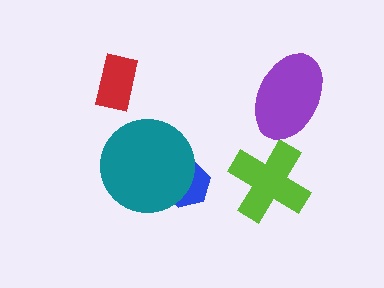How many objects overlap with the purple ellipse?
0 objects overlap with the purple ellipse.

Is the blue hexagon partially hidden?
Yes, it is partially covered by another shape.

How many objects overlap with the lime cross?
0 objects overlap with the lime cross.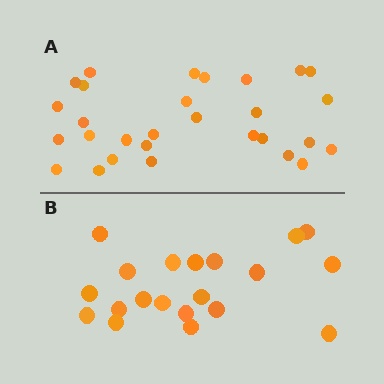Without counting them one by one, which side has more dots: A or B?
Region A (the top region) has more dots.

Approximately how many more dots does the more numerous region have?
Region A has roughly 8 or so more dots than region B.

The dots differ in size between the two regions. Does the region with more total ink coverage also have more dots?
No. Region B has more total ink coverage because its dots are larger, but region A actually contains more individual dots. Total area can be misleading — the number of items is what matters here.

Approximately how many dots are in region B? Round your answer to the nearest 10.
About 20 dots.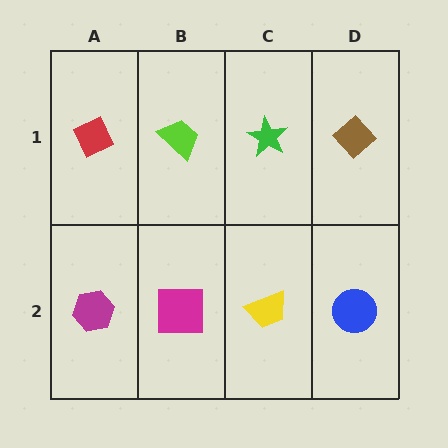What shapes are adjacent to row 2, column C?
A green star (row 1, column C), a magenta square (row 2, column B), a blue circle (row 2, column D).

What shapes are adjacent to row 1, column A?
A magenta hexagon (row 2, column A), a lime trapezoid (row 1, column B).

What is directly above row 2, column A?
A red diamond.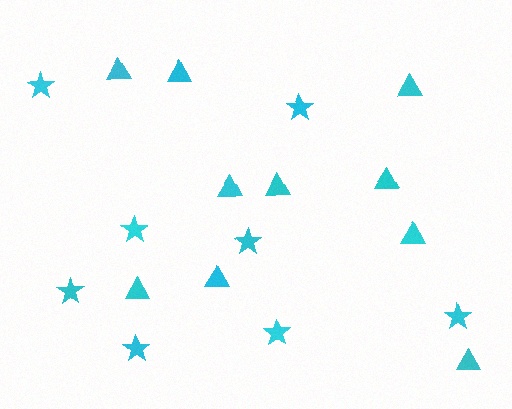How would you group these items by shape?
There are 2 groups: one group of stars (8) and one group of triangles (10).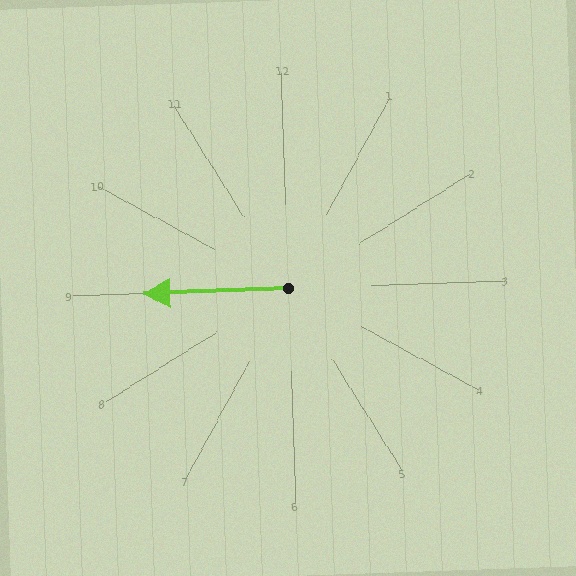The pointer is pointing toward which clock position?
Roughly 9 o'clock.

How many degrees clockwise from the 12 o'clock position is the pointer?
Approximately 270 degrees.